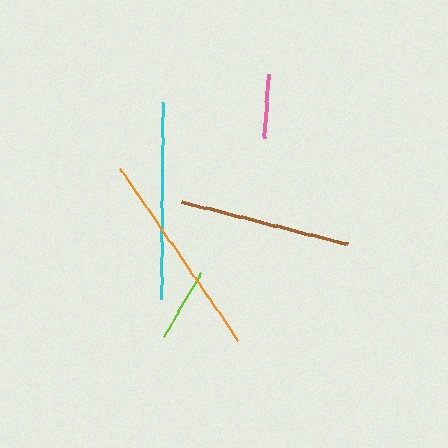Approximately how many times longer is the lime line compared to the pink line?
The lime line is approximately 1.1 times the length of the pink line.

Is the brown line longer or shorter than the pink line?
The brown line is longer than the pink line.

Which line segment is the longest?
The orange line is the longest at approximately 208 pixels.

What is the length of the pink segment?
The pink segment is approximately 64 pixels long.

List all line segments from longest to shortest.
From longest to shortest: orange, cyan, brown, lime, pink.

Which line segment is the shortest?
The pink line is the shortest at approximately 64 pixels.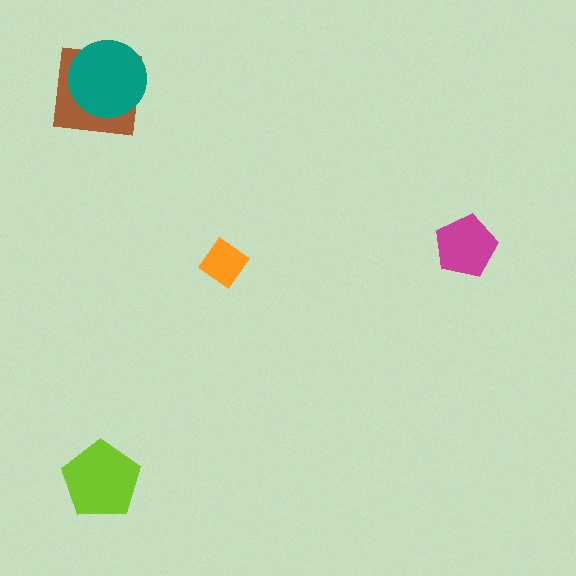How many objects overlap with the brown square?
1 object overlaps with the brown square.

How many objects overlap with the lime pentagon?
0 objects overlap with the lime pentagon.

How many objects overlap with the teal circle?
1 object overlaps with the teal circle.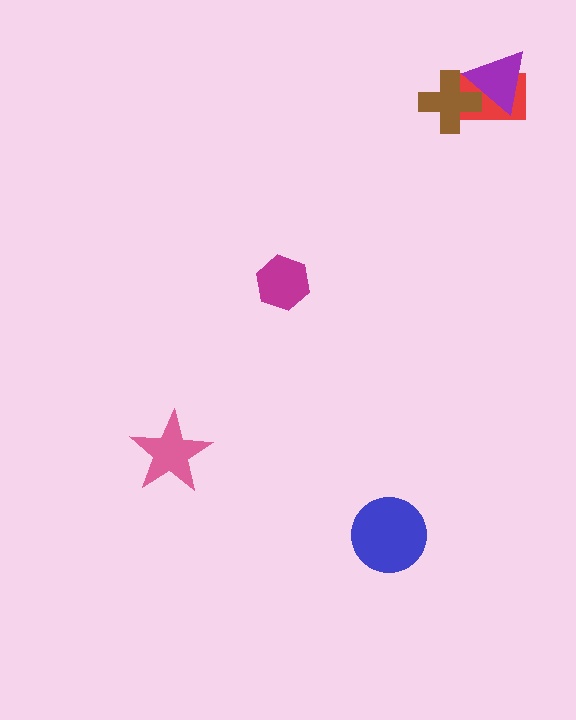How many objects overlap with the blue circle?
0 objects overlap with the blue circle.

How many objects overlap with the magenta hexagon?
0 objects overlap with the magenta hexagon.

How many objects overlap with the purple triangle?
2 objects overlap with the purple triangle.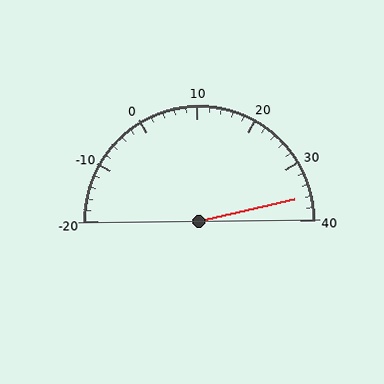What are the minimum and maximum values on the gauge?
The gauge ranges from -20 to 40.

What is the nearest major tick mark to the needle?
The nearest major tick mark is 40.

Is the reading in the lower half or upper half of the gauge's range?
The reading is in the upper half of the range (-20 to 40).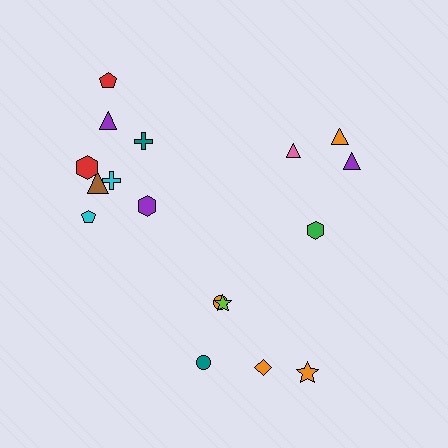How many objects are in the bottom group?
There are 5 objects.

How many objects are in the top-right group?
There are 4 objects.